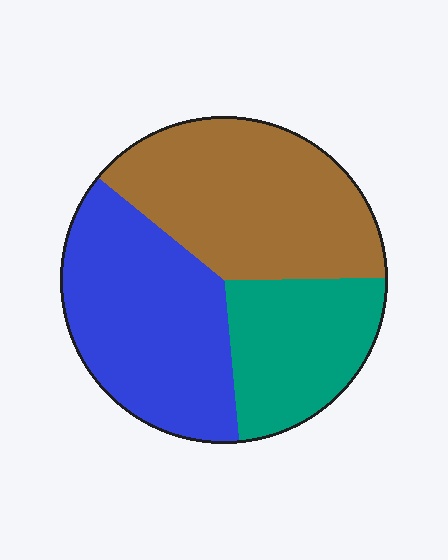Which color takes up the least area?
Teal, at roughly 25%.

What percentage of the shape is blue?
Blue takes up between a quarter and a half of the shape.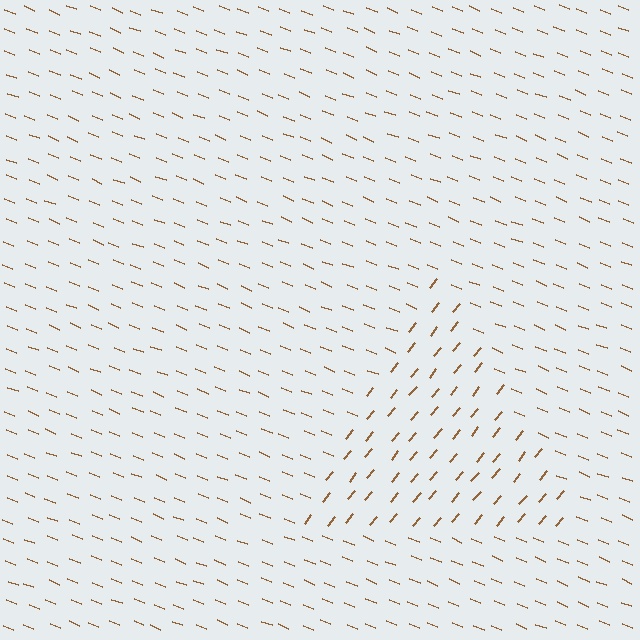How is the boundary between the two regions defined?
The boundary is defined purely by a change in line orientation (approximately 72 degrees difference). All lines are the same color and thickness.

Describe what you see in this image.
The image is filled with small brown line segments. A triangle region in the image has lines oriented differently from the surrounding lines, creating a visible texture boundary.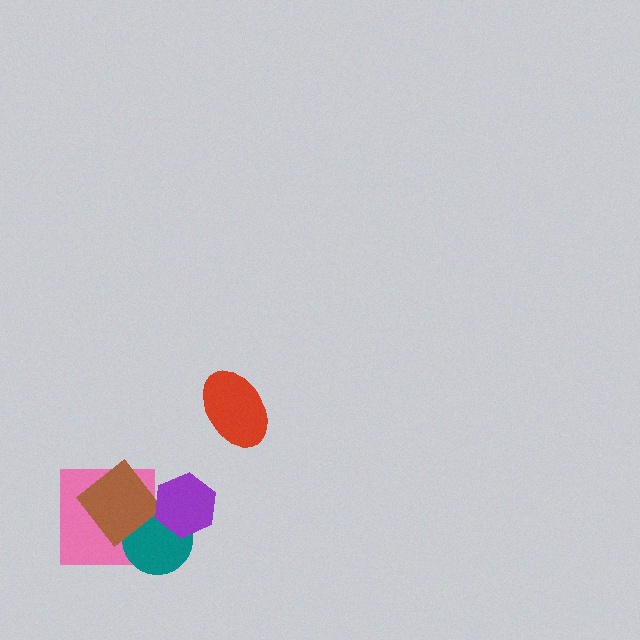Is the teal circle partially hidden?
Yes, it is partially covered by another shape.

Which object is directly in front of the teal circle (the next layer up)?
The brown diamond is directly in front of the teal circle.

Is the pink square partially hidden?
Yes, it is partially covered by another shape.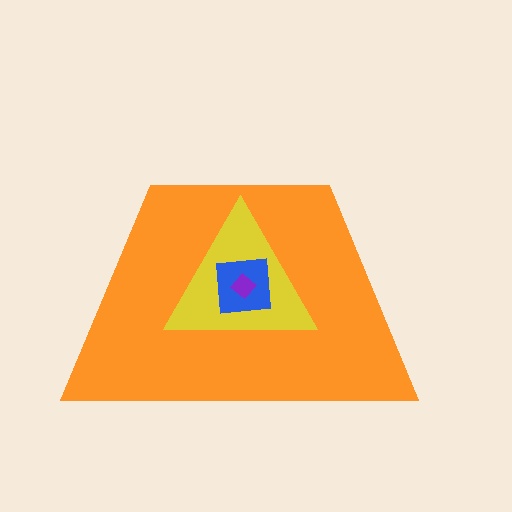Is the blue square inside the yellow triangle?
Yes.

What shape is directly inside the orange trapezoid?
The yellow triangle.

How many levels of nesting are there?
4.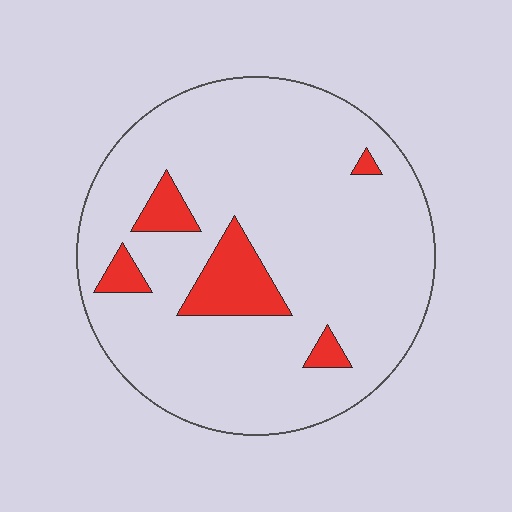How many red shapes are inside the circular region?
5.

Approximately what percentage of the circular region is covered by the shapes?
Approximately 10%.